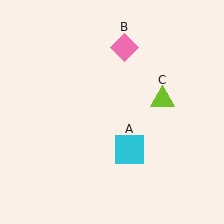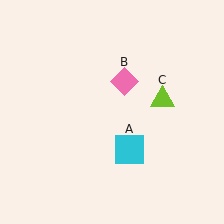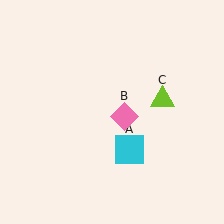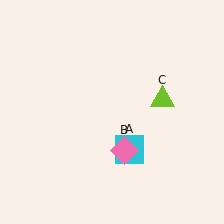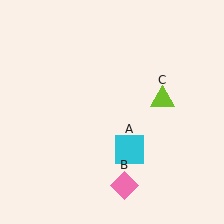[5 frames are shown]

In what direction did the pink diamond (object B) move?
The pink diamond (object B) moved down.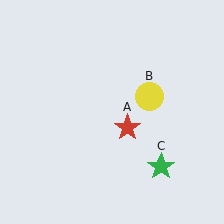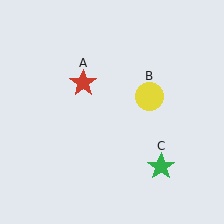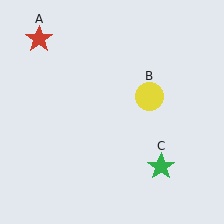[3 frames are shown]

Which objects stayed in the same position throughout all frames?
Yellow circle (object B) and green star (object C) remained stationary.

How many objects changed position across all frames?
1 object changed position: red star (object A).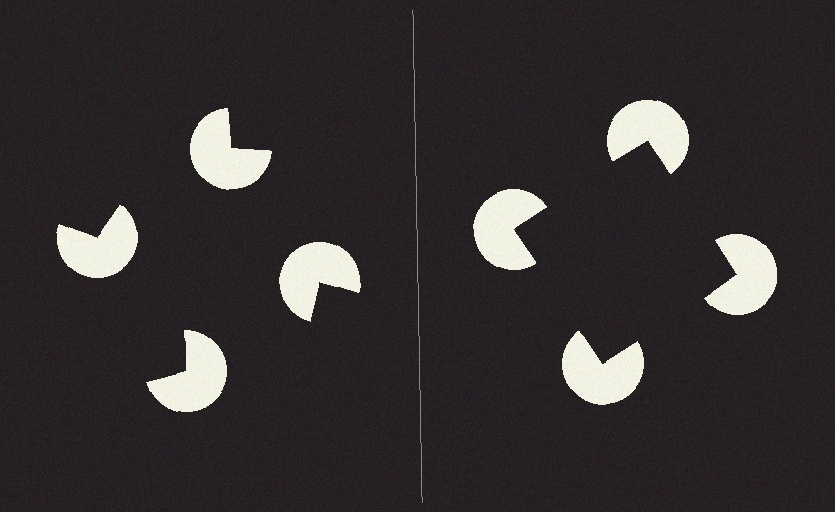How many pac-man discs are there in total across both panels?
8 — 4 on each side.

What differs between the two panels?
The pac-man discs are positioned identically on both sides; only the wedge orientations differ. On the right they align to a square; on the left they are misaligned.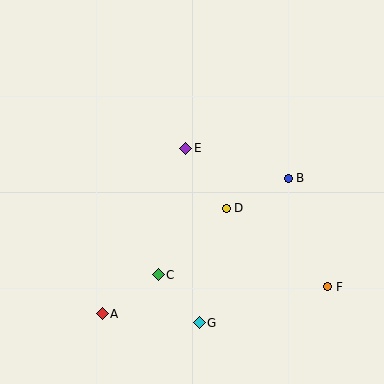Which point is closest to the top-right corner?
Point B is closest to the top-right corner.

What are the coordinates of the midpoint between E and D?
The midpoint between E and D is at (206, 178).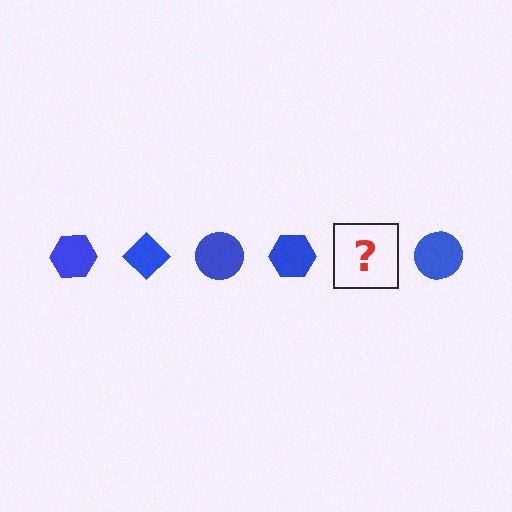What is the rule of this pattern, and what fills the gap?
The rule is that the pattern cycles through hexagon, diamond, circle shapes in blue. The gap should be filled with a blue diamond.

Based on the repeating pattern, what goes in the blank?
The blank should be a blue diamond.